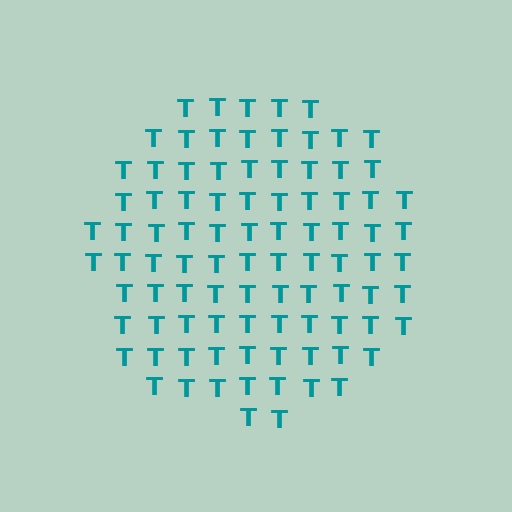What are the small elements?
The small elements are letter T's.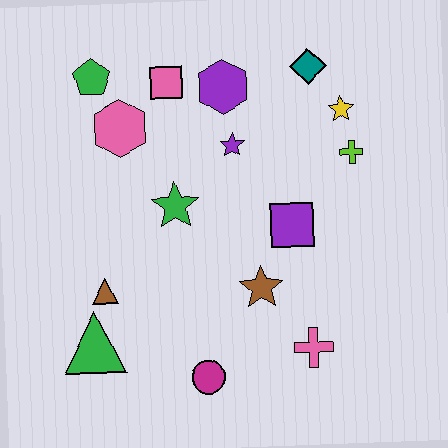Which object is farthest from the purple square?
The green pentagon is farthest from the purple square.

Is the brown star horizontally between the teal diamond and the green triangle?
Yes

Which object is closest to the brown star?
The purple square is closest to the brown star.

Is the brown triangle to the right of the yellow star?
No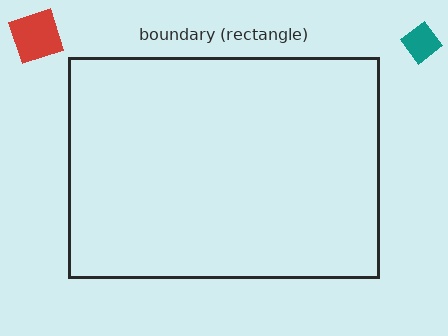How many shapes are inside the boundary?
0 inside, 2 outside.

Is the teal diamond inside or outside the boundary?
Outside.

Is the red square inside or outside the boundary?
Outside.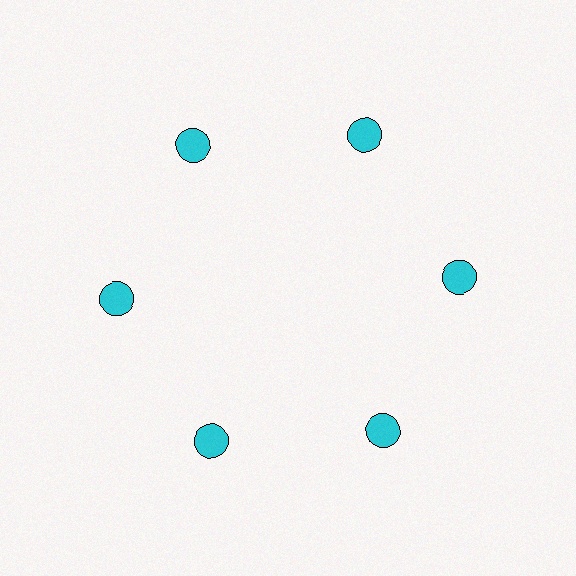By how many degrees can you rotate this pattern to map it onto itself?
The pattern maps onto itself every 60 degrees of rotation.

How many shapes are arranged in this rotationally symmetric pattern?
There are 6 shapes, arranged in 6 groups of 1.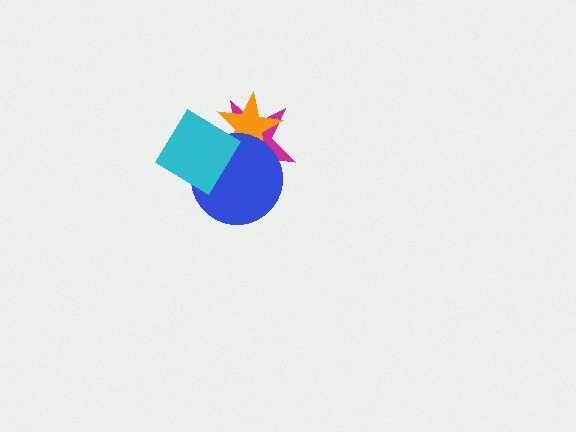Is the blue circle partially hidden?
Yes, it is partially covered by another shape.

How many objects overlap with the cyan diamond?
3 objects overlap with the cyan diamond.